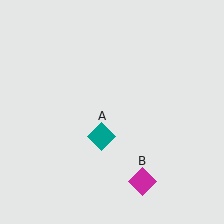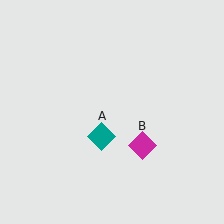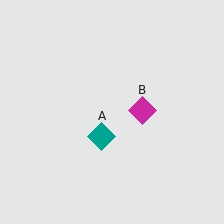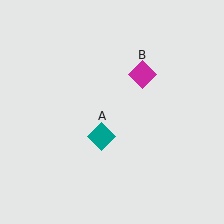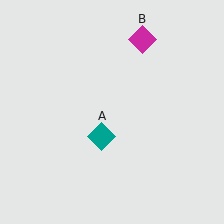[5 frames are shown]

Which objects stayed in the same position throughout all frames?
Teal diamond (object A) remained stationary.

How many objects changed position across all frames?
1 object changed position: magenta diamond (object B).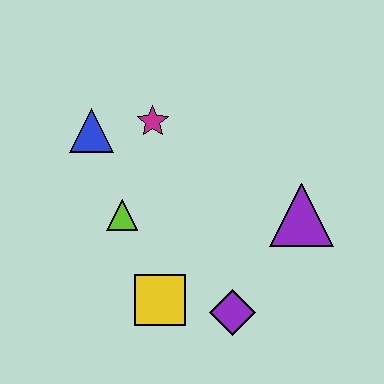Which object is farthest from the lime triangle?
The purple triangle is farthest from the lime triangle.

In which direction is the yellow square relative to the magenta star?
The yellow square is below the magenta star.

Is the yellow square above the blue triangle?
No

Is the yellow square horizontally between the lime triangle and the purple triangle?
Yes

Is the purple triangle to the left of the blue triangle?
No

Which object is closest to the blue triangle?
The magenta star is closest to the blue triangle.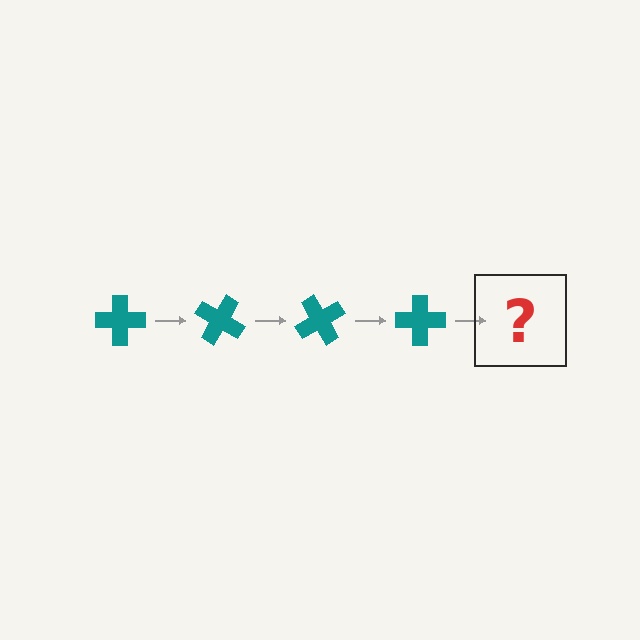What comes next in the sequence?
The next element should be a teal cross rotated 120 degrees.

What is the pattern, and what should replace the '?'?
The pattern is that the cross rotates 30 degrees each step. The '?' should be a teal cross rotated 120 degrees.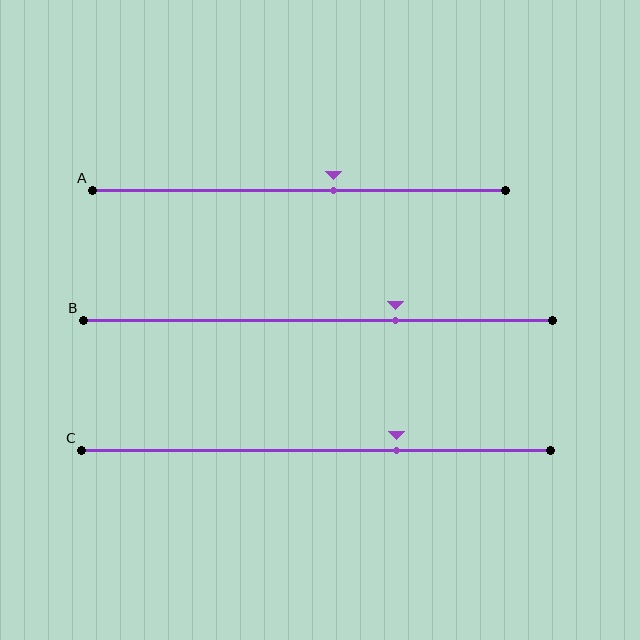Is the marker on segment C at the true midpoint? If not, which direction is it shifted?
No, the marker on segment C is shifted to the right by about 17% of the segment length.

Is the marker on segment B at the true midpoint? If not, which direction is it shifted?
No, the marker on segment B is shifted to the right by about 16% of the segment length.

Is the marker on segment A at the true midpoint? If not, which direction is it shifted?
No, the marker on segment A is shifted to the right by about 8% of the segment length.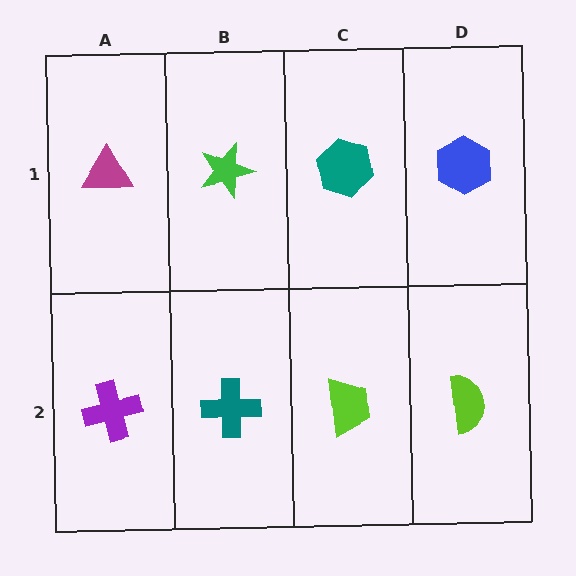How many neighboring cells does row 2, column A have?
2.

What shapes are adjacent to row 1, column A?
A purple cross (row 2, column A), a green star (row 1, column B).